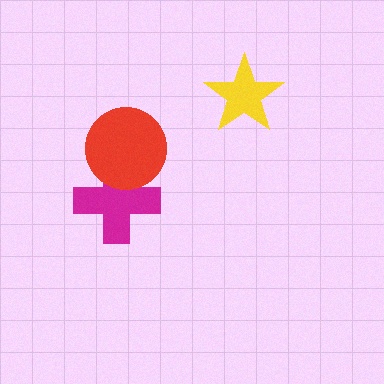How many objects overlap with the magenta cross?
1 object overlaps with the magenta cross.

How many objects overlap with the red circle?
1 object overlaps with the red circle.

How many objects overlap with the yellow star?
0 objects overlap with the yellow star.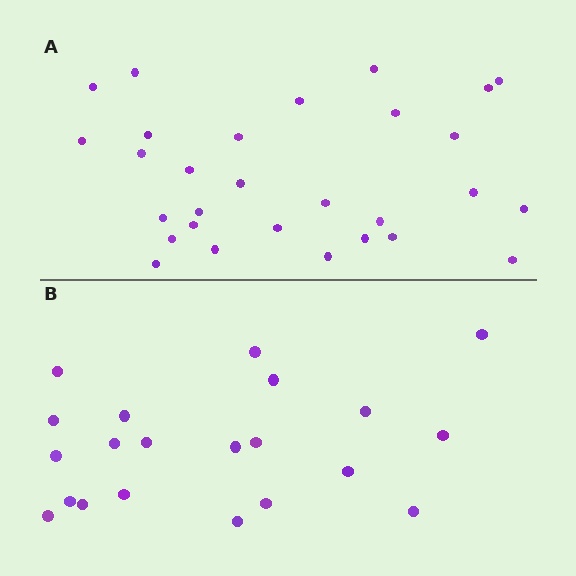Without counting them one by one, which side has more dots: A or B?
Region A (the top region) has more dots.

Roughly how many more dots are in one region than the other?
Region A has roughly 8 or so more dots than region B.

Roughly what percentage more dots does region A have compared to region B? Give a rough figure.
About 40% more.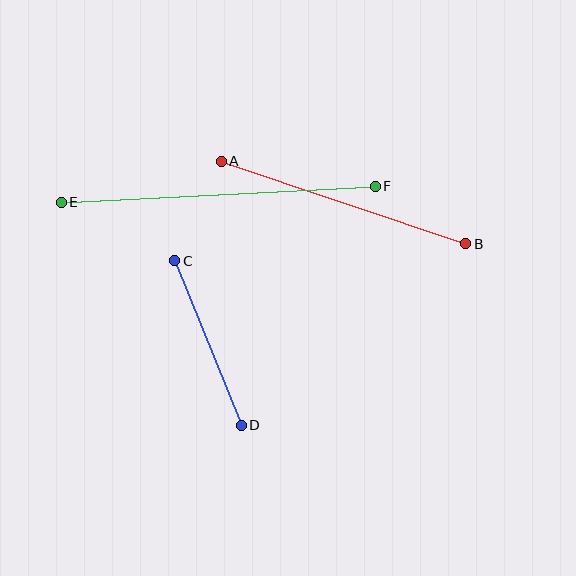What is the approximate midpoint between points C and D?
The midpoint is at approximately (208, 343) pixels.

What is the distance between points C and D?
The distance is approximately 177 pixels.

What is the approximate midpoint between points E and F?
The midpoint is at approximately (218, 194) pixels.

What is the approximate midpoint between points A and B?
The midpoint is at approximately (343, 202) pixels.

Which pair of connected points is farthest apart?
Points E and F are farthest apart.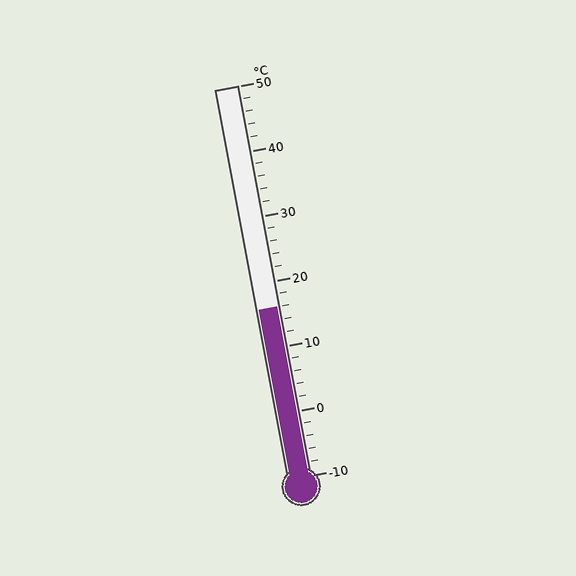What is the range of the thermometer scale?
The thermometer scale ranges from -10°C to 50°C.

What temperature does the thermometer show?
The thermometer shows approximately 16°C.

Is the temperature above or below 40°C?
The temperature is below 40°C.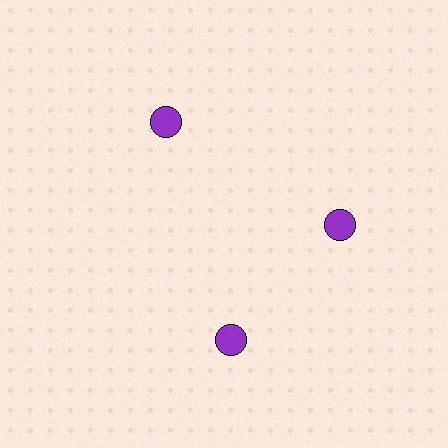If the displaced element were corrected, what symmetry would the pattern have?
It would have 3-fold rotational symmetry — the pattern would map onto itself every 120 degrees.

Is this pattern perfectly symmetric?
No. The 3 purple circles are arranged in a ring, but one element near the 7 o'clock position is rotated out of alignment along the ring, breaking the 3-fold rotational symmetry.